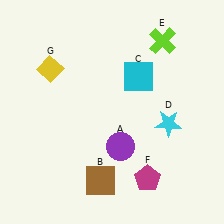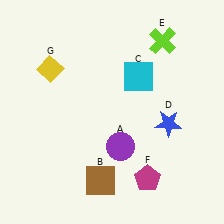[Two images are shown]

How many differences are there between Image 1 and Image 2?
There is 1 difference between the two images.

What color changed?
The star (D) changed from cyan in Image 1 to blue in Image 2.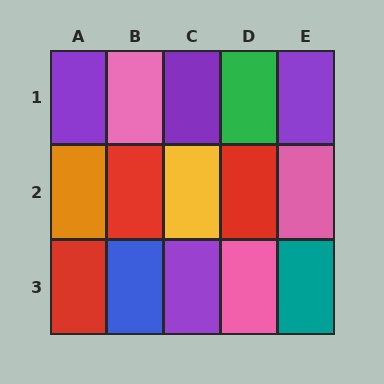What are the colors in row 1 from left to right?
Purple, pink, purple, green, purple.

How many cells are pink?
3 cells are pink.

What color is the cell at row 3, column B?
Blue.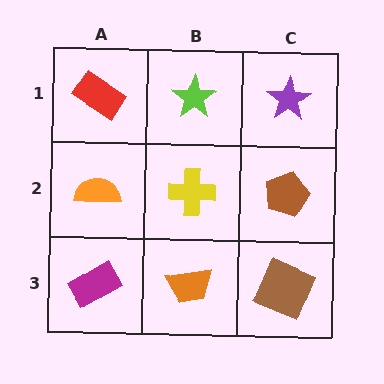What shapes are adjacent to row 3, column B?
A yellow cross (row 2, column B), a magenta rectangle (row 3, column A), a brown square (row 3, column C).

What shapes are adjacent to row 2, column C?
A purple star (row 1, column C), a brown square (row 3, column C), a yellow cross (row 2, column B).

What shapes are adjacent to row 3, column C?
A brown pentagon (row 2, column C), an orange trapezoid (row 3, column B).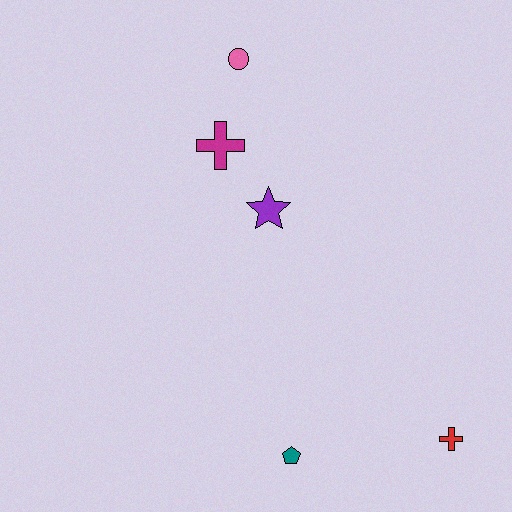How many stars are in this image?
There is 1 star.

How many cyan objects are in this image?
There are no cyan objects.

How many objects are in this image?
There are 5 objects.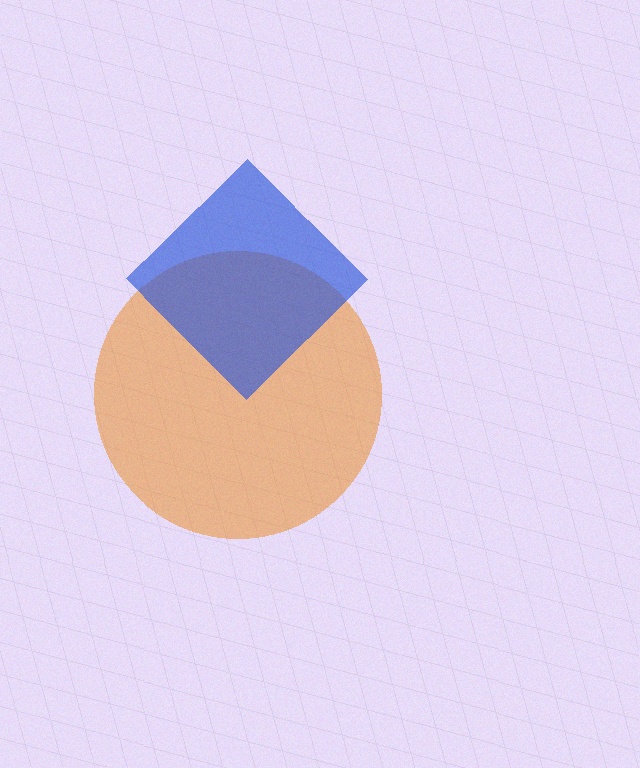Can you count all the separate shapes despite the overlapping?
Yes, there are 2 separate shapes.